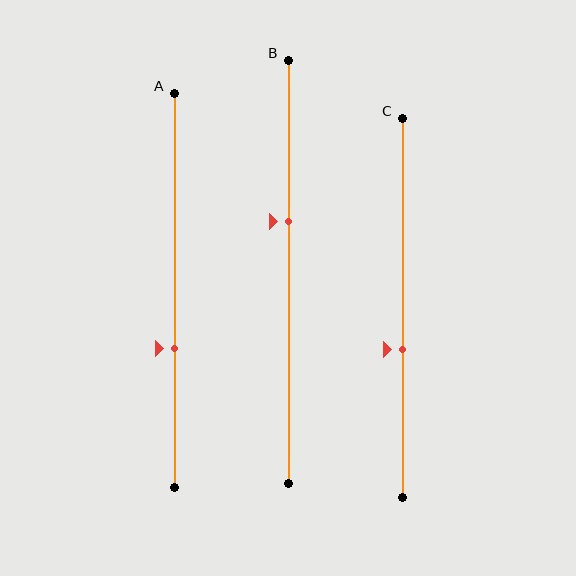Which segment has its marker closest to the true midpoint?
Segment C has its marker closest to the true midpoint.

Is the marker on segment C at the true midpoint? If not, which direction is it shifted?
No, the marker on segment C is shifted downward by about 11% of the segment length.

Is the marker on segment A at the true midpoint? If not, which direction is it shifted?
No, the marker on segment A is shifted downward by about 15% of the segment length.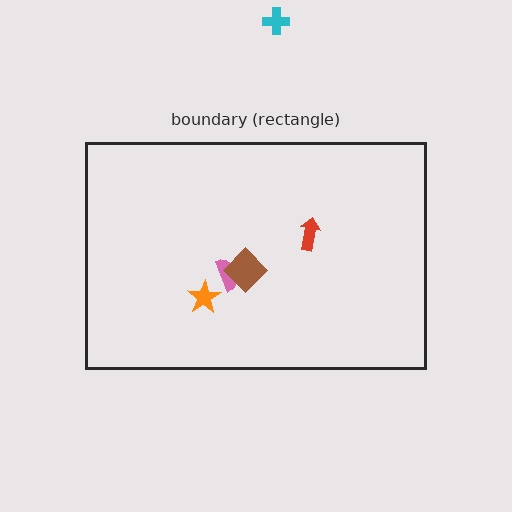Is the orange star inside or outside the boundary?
Inside.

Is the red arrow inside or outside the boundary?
Inside.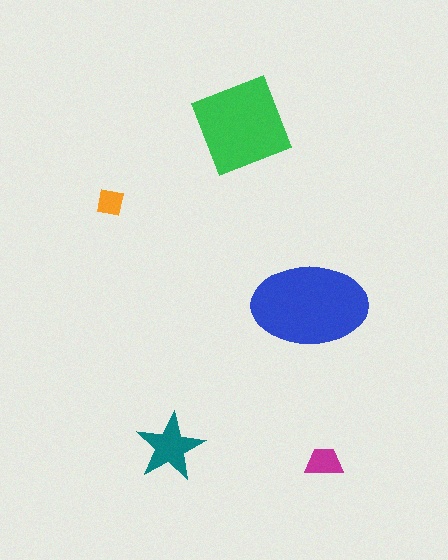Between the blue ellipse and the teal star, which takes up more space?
The blue ellipse.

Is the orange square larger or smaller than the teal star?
Smaller.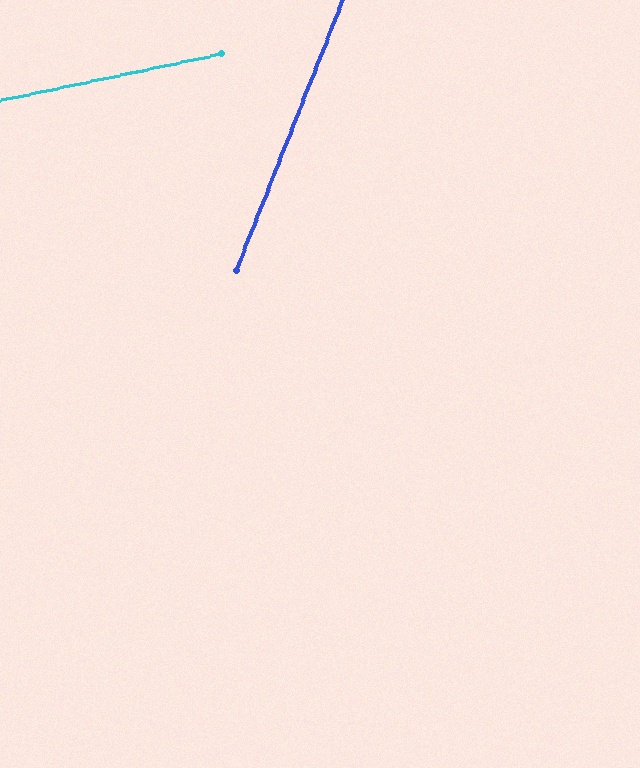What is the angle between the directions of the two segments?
Approximately 57 degrees.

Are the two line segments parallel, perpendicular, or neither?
Neither parallel nor perpendicular — they differ by about 57°.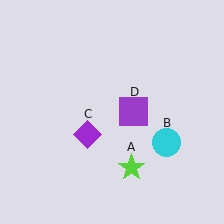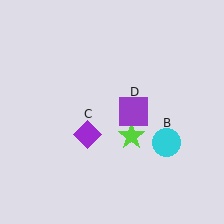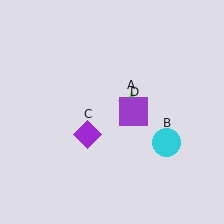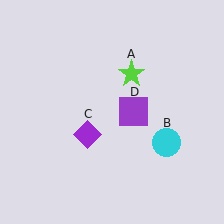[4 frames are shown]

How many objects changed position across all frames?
1 object changed position: lime star (object A).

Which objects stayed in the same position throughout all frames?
Cyan circle (object B) and purple diamond (object C) and purple square (object D) remained stationary.